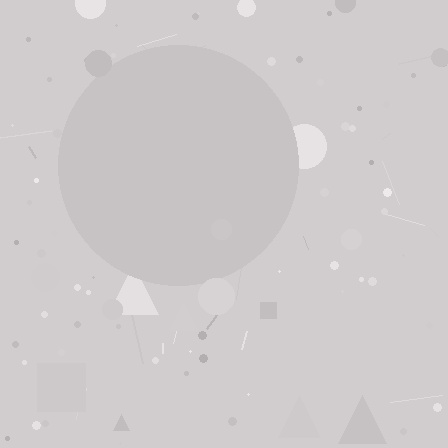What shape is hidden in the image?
A circle is hidden in the image.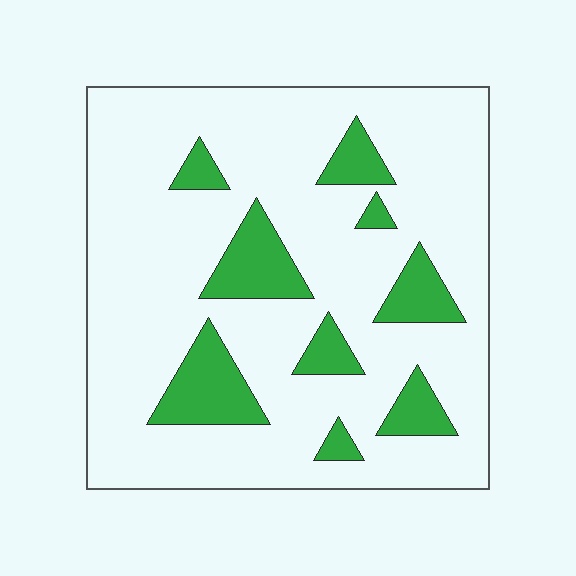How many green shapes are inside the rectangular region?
9.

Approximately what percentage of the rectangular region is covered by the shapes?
Approximately 20%.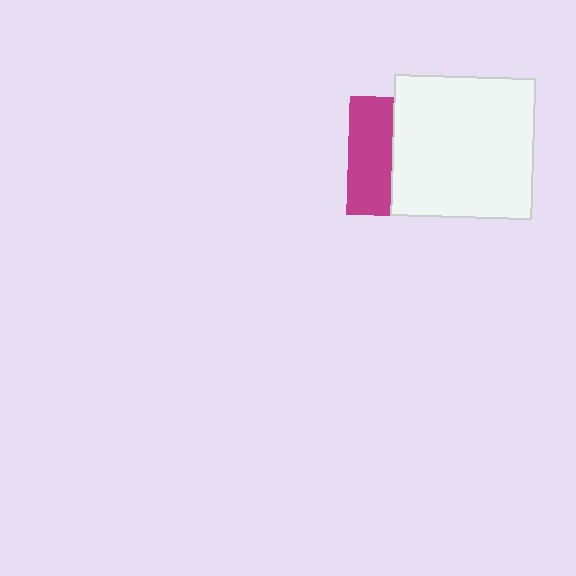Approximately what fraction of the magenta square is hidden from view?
Roughly 63% of the magenta square is hidden behind the white square.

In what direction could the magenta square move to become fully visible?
The magenta square could move left. That would shift it out from behind the white square entirely.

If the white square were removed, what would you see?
You would see the complete magenta square.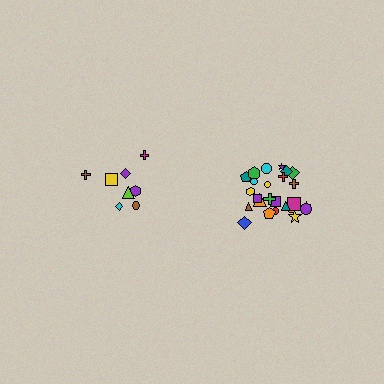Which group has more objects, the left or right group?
The right group.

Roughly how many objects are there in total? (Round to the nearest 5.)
Roughly 35 objects in total.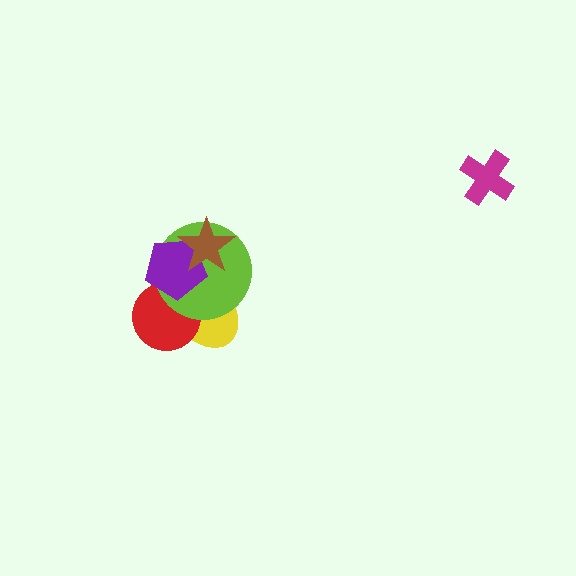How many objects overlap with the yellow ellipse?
4 objects overlap with the yellow ellipse.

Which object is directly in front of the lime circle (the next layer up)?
The purple pentagon is directly in front of the lime circle.